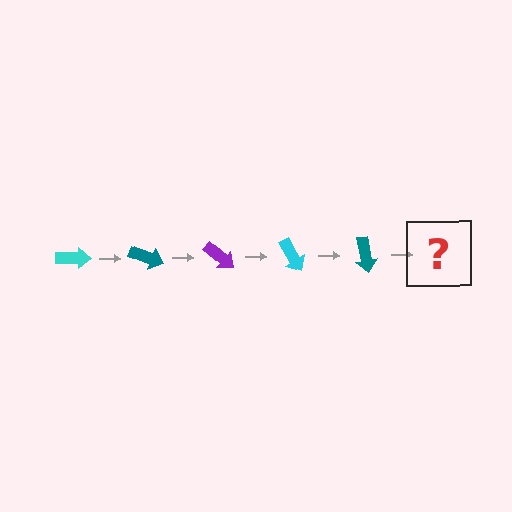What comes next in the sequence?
The next element should be a purple arrow, rotated 100 degrees from the start.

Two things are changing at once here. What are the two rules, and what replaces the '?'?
The two rules are that it rotates 20 degrees each step and the color cycles through cyan, teal, and purple. The '?' should be a purple arrow, rotated 100 degrees from the start.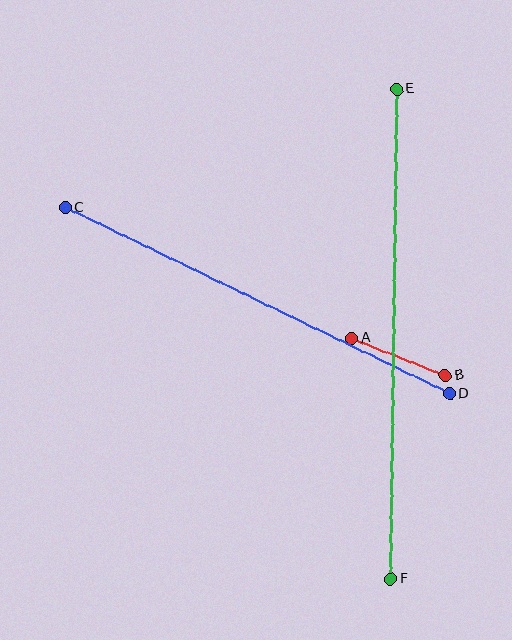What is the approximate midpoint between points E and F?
The midpoint is at approximately (394, 334) pixels.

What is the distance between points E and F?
The distance is approximately 490 pixels.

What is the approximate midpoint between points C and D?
The midpoint is at approximately (257, 301) pixels.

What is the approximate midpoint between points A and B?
The midpoint is at approximately (398, 357) pixels.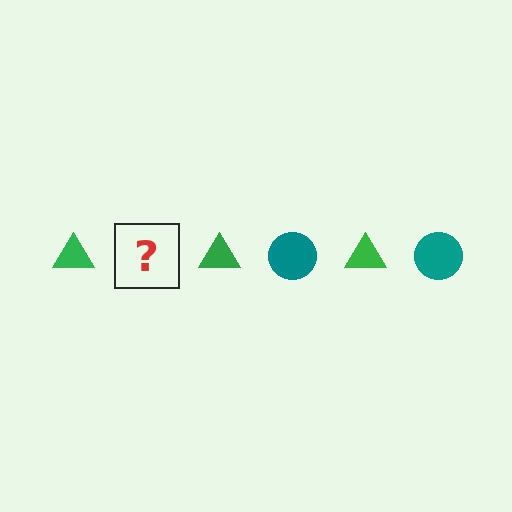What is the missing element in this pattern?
The missing element is a teal circle.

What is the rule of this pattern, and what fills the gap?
The rule is that the pattern alternates between green triangle and teal circle. The gap should be filled with a teal circle.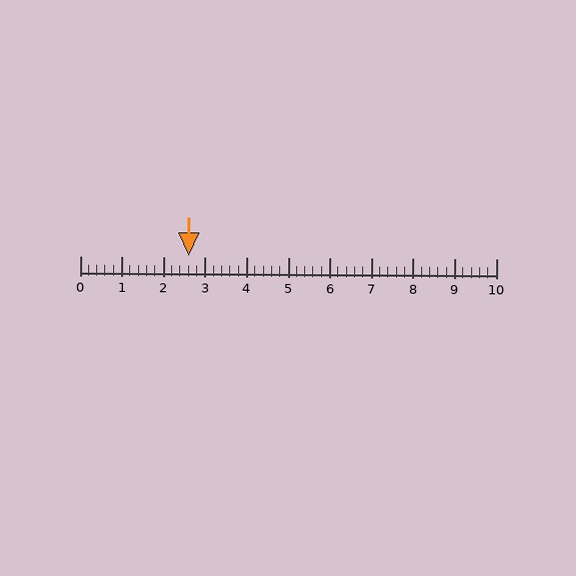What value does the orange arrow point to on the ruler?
The orange arrow points to approximately 2.6.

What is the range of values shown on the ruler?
The ruler shows values from 0 to 10.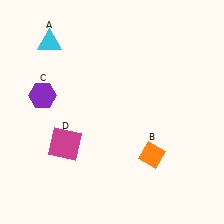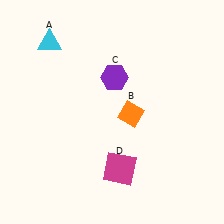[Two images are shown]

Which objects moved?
The objects that moved are: the orange diamond (B), the purple hexagon (C), the magenta square (D).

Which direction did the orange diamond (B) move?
The orange diamond (B) moved up.